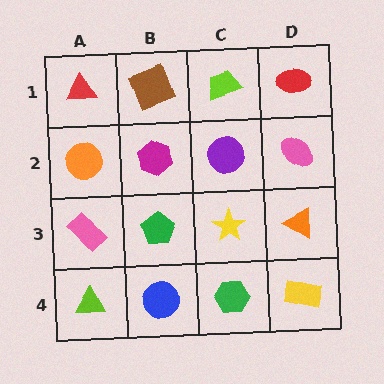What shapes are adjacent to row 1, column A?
An orange circle (row 2, column A), a brown square (row 1, column B).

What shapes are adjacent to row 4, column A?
A pink rectangle (row 3, column A), a blue circle (row 4, column B).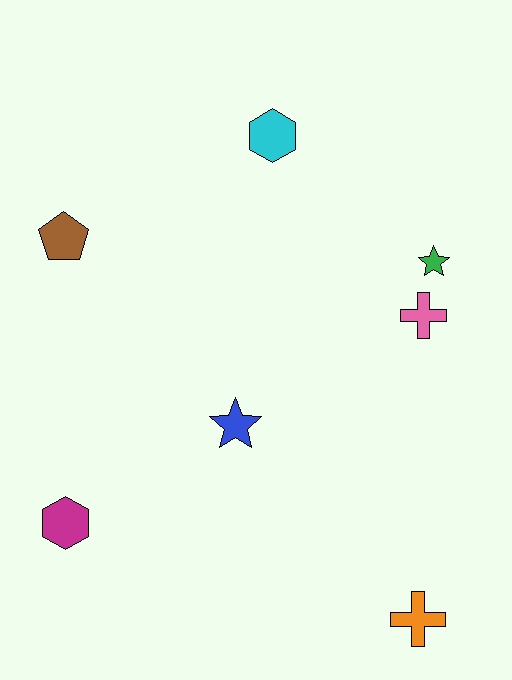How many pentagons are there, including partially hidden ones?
There is 1 pentagon.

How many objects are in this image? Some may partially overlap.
There are 7 objects.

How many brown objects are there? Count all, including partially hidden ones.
There is 1 brown object.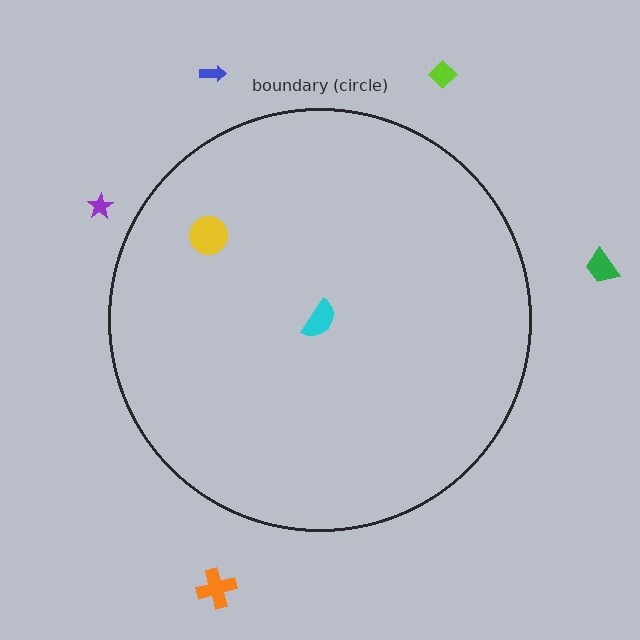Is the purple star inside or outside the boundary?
Outside.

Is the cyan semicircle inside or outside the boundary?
Inside.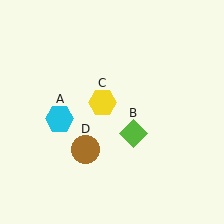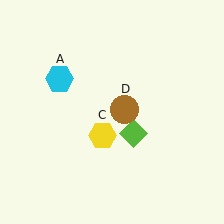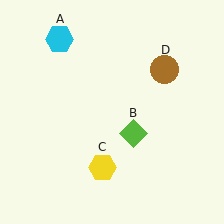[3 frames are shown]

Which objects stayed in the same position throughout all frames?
Lime diamond (object B) remained stationary.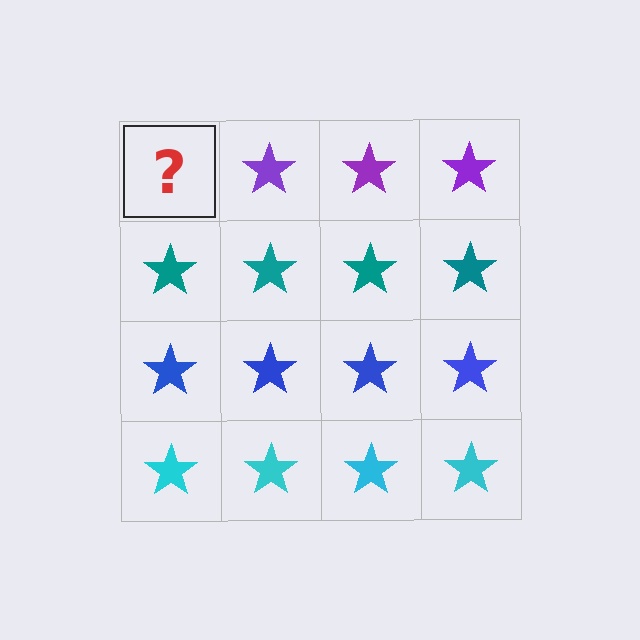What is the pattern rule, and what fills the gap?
The rule is that each row has a consistent color. The gap should be filled with a purple star.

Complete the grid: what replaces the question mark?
The question mark should be replaced with a purple star.